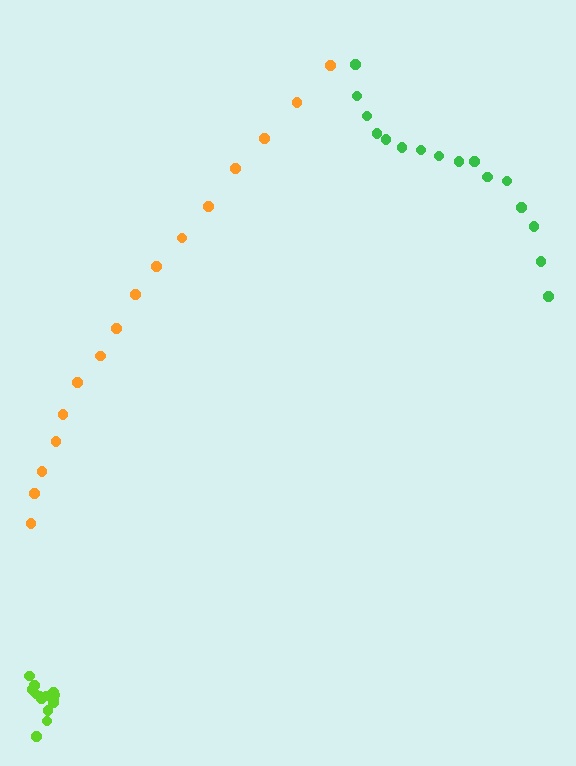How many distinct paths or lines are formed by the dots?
There are 3 distinct paths.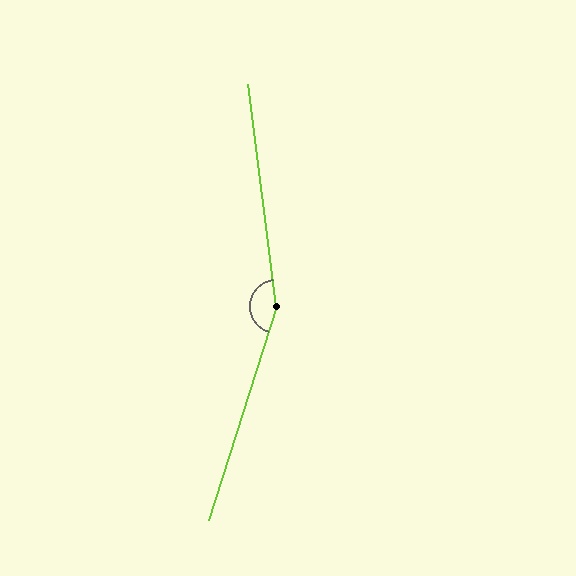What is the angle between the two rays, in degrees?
Approximately 155 degrees.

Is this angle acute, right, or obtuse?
It is obtuse.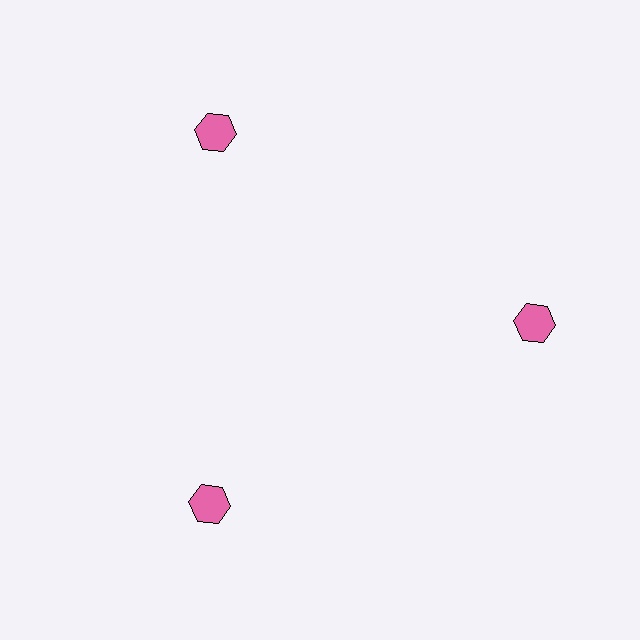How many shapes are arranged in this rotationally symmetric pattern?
There are 3 shapes, arranged in 3 groups of 1.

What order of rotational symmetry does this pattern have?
This pattern has 3-fold rotational symmetry.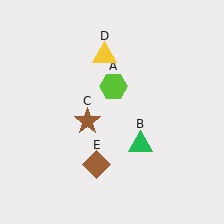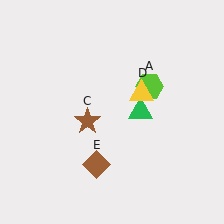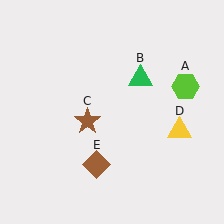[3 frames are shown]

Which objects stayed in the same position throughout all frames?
Brown star (object C) and brown diamond (object E) remained stationary.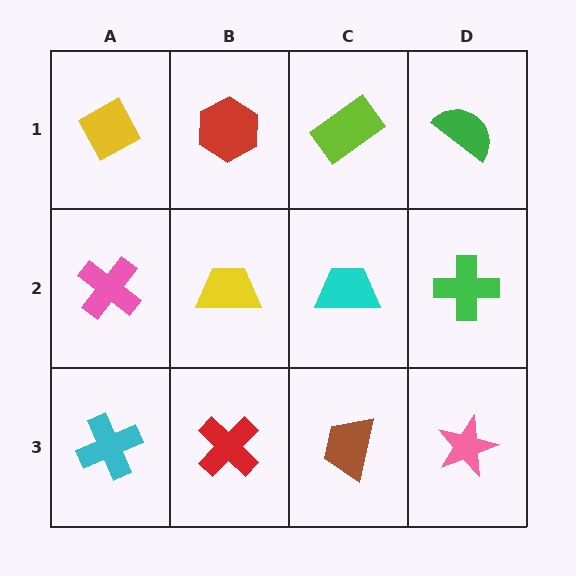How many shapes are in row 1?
4 shapes.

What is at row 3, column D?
A pink star.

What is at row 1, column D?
A green semicircle.